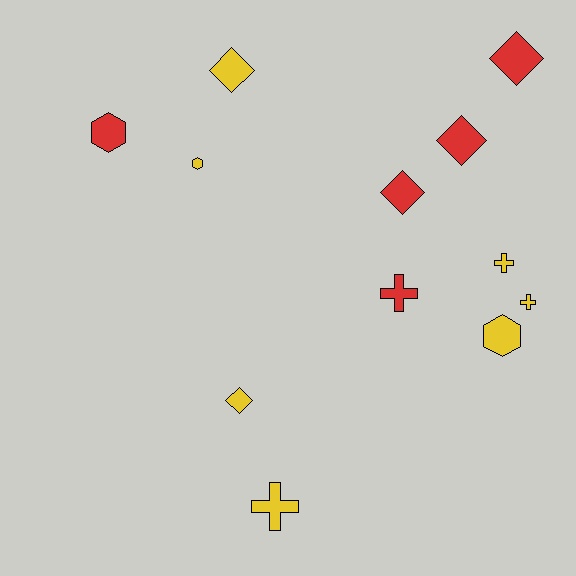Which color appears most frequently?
Yellow, with 7 objects.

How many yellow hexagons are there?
There are 2 yellow hexagons.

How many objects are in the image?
There are 12 objects.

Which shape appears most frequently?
Diamond, with 5 objects.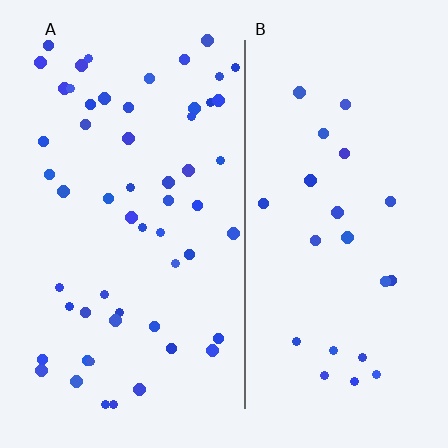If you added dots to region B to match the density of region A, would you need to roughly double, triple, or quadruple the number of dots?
Approximately double.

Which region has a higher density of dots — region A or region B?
A (the left).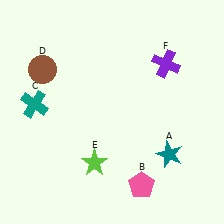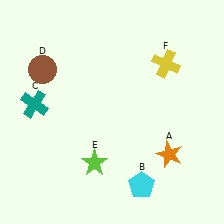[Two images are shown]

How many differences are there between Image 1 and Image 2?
There are 3 differences between the two images.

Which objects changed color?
A changed from teal to orange. B changed from pink to cyan. F changed from purple to yellow.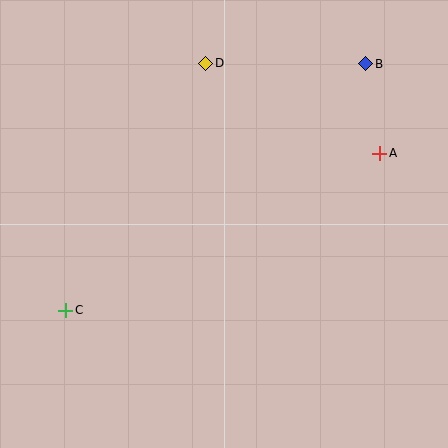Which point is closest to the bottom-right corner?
Point A is closest to the bottom-right corner.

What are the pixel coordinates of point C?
Point C is at (66, 310).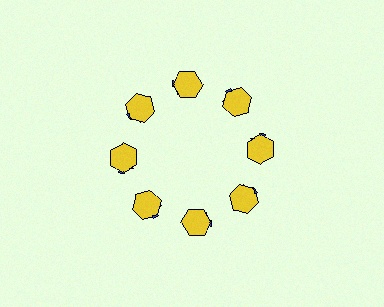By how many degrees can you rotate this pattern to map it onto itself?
The pattern maps onto itself every 45 degrees of rotation.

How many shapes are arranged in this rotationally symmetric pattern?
There are 16 shapes, arranged in 8 groups of 2.